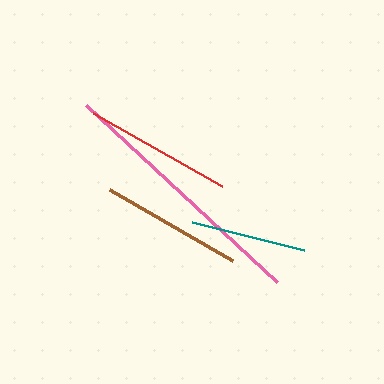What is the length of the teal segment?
The teal segment is approximately 115 pixels long.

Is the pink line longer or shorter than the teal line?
The pink line is longer than the teal line.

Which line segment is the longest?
The pink line is the longest at approximately 260 pixels.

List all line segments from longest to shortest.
From longest to shortest: pink, red, brown, teal.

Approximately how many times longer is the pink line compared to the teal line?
The pink line is approximately 2.3 times the length of the teal line.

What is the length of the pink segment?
The pink segment is approximately 260 pixels long.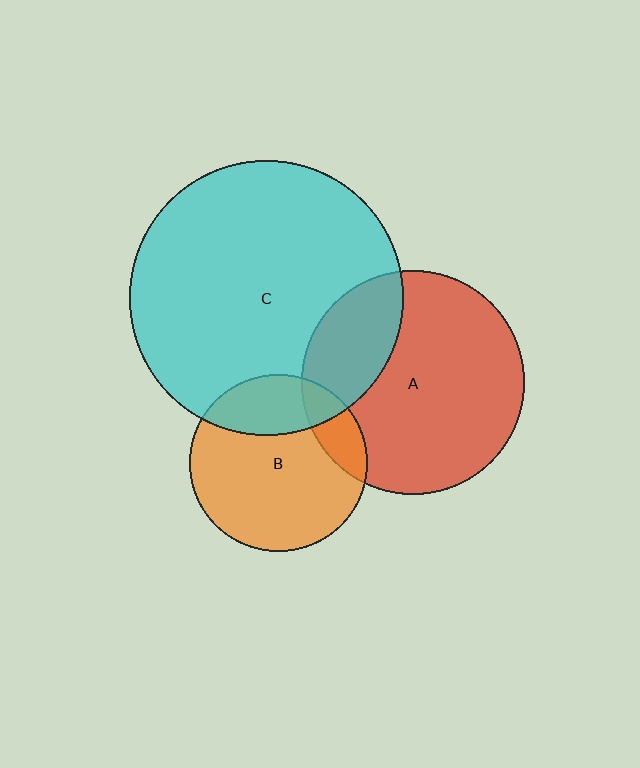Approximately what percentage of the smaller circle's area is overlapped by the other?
Approximately 25%.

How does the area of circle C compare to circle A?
Approximately 1.5 times.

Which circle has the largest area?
Circle C (cyan).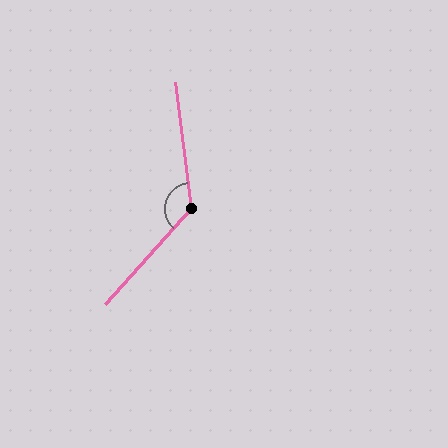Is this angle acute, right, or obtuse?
It is obtuse.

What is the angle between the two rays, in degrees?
Approximately 131 degrees.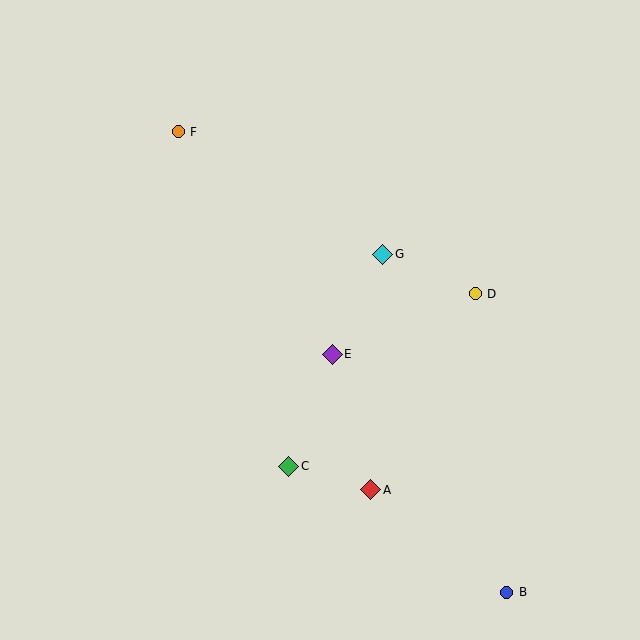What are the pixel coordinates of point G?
Point G is at (383, 254).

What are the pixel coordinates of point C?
Point C is at (289, 466).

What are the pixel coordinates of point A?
Point A is at (371, 490).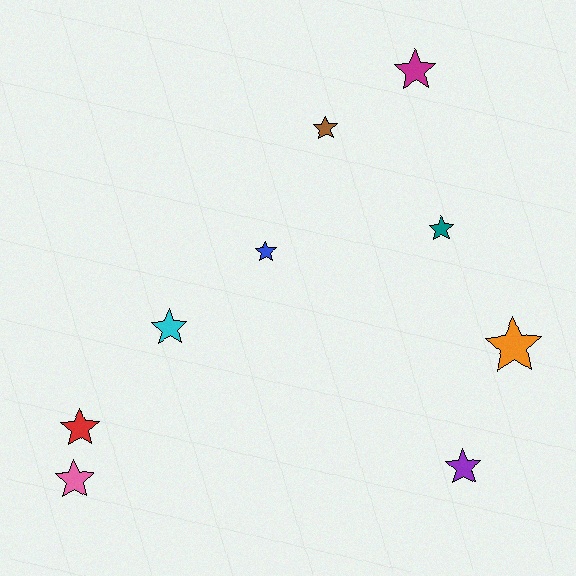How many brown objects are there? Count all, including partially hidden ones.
There is 1 brown object.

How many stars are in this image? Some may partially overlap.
There are 9 stars.